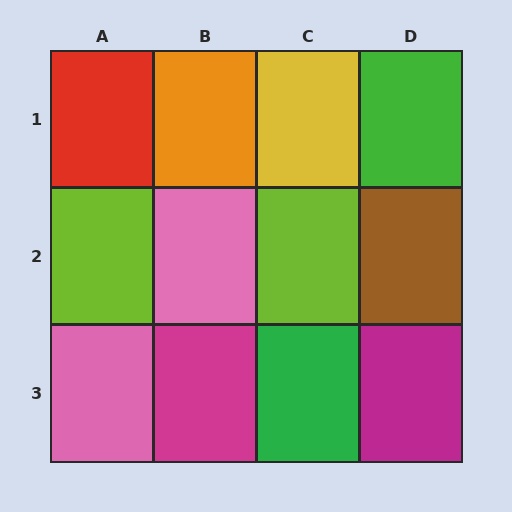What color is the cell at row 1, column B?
Orange.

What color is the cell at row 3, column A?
Pink.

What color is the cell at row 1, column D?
Green.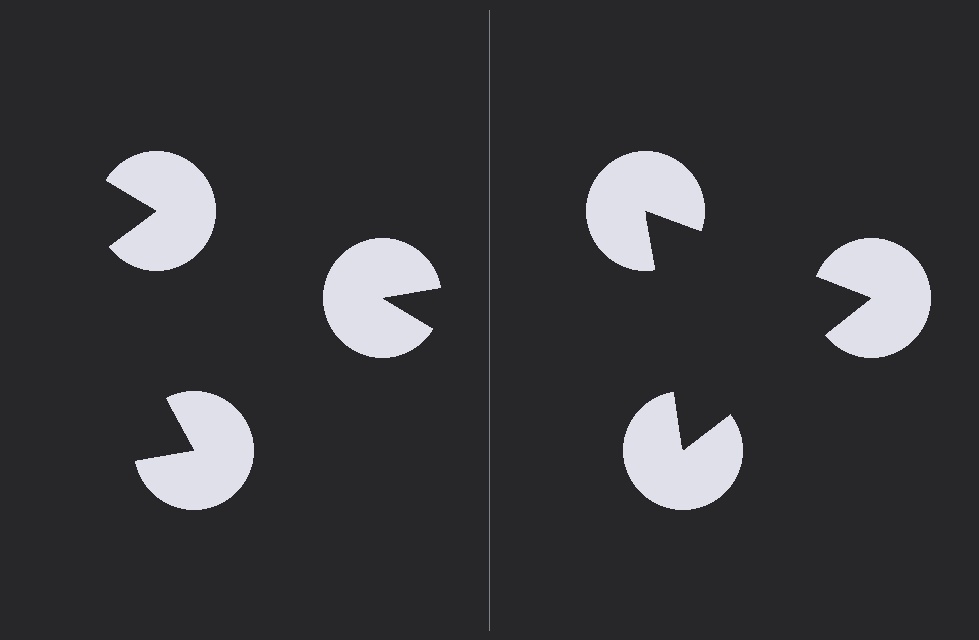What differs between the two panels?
The pac-man discs are positioned identically on both sides; only the wedge orientations differ. On the right they align to a triangle; on the left they are misaligned.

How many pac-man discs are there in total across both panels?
6 — 3 on each side.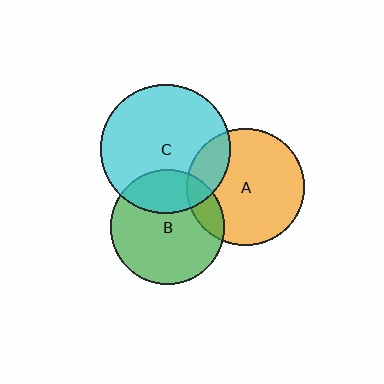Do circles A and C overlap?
Yes.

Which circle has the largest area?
Circle C (cyan).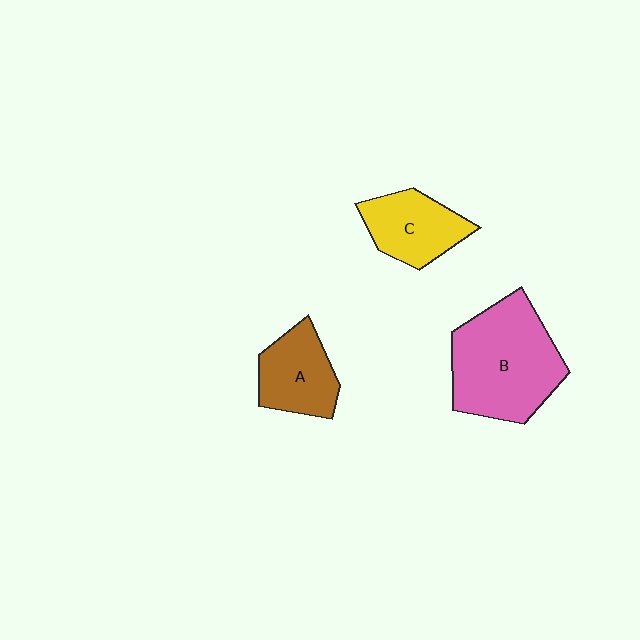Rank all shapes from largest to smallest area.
From largest to smallest: B (pink), C (yellow), A (brown).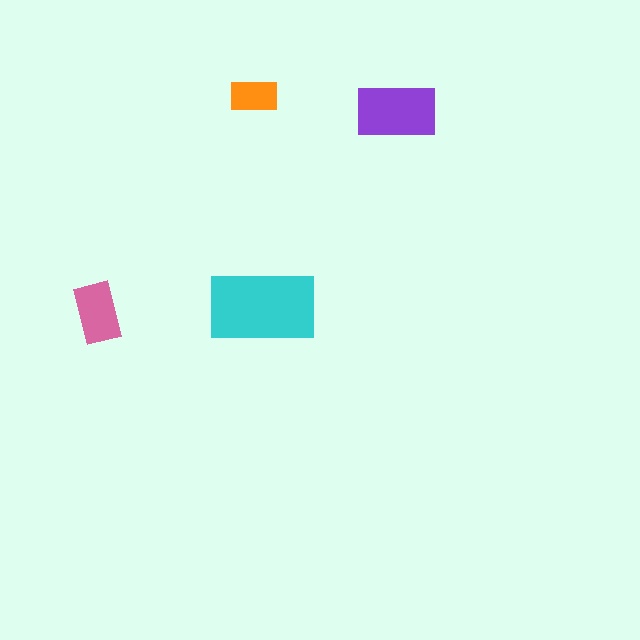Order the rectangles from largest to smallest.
the cyan one, the purple one, the pink one, the orange one.